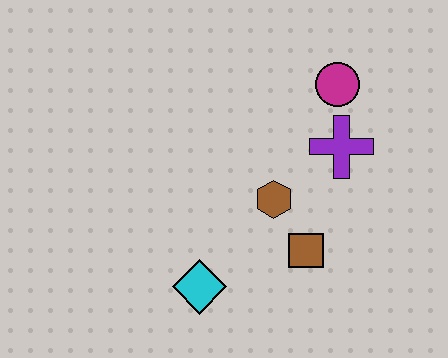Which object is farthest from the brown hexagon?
The magenta circle is farthest from the brown hexagon.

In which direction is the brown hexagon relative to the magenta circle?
The brown hexagon is below the magenta circle.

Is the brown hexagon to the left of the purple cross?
Yes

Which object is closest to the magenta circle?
The purple cross is closest to the magenta circle.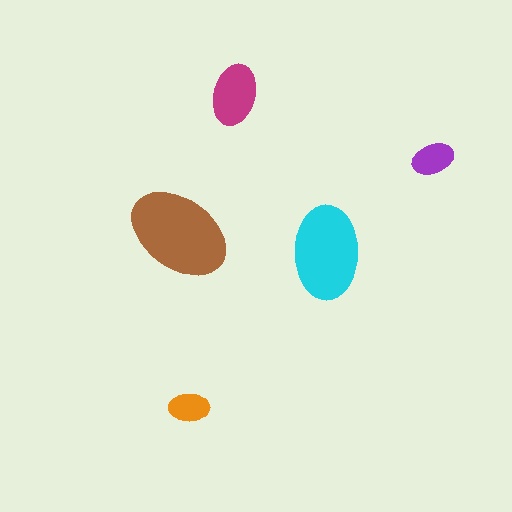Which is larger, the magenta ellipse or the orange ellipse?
The magenta one.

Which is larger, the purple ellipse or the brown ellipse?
The brown one.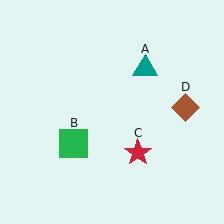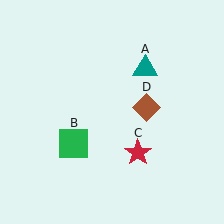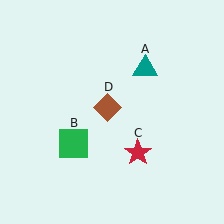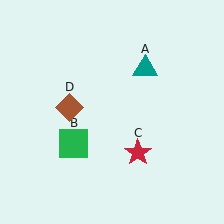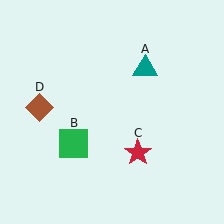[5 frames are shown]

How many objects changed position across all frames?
1 object changed position: brown diamond (object D).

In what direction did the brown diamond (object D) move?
The brown diamond (object D) moved left.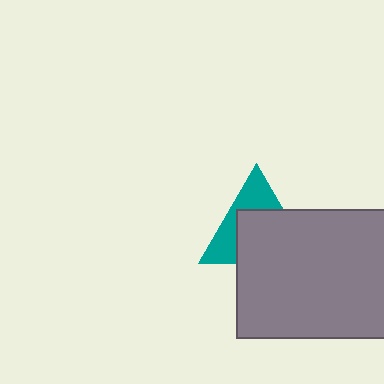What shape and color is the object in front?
The object in front is a gray rectangle.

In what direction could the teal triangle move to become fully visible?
The teal triangle could move up. That would shift it out from behind the gray rectangle entirely.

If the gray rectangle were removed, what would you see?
You would see the complete teal triangle.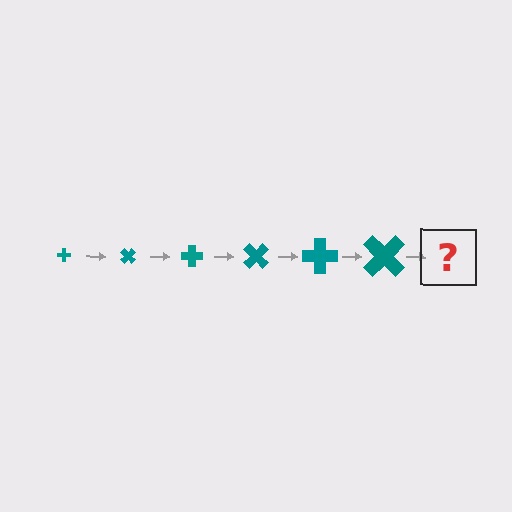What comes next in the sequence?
The next element should be a cross, larger than the previous one and rotated 270 degrees from the start.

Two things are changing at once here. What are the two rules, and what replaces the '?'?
The two rules are that the cross grows larger each step and it rotates 45 degrees each step. The '?' should be a cross, larger than the previous one and rotated 270 degrees from the start.